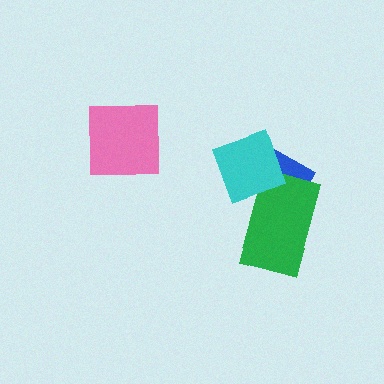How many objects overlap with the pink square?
0 objects overlap with the pink square.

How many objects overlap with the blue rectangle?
2 objects overlap with the blue rectangle.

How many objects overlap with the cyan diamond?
2 objects overlap with the cyan diamond.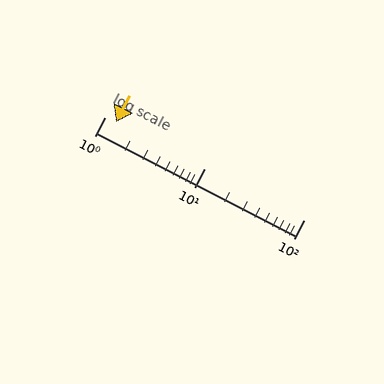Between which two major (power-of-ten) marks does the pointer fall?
The pointer is between 1 and 10.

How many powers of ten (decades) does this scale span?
The scale spans 2 decades, from 1 to 100.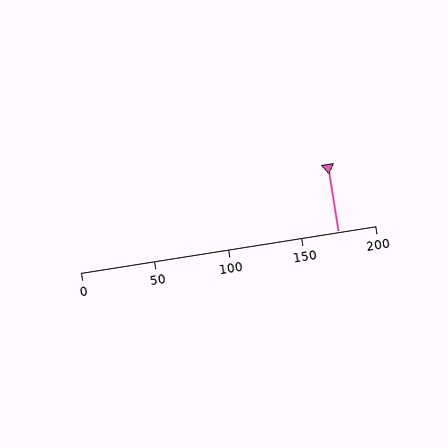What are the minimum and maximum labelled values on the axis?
The axis runs from 0 to 200.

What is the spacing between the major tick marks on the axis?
The major ticks are spaced 50 apart.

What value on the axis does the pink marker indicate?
The marker indicates approximately 175.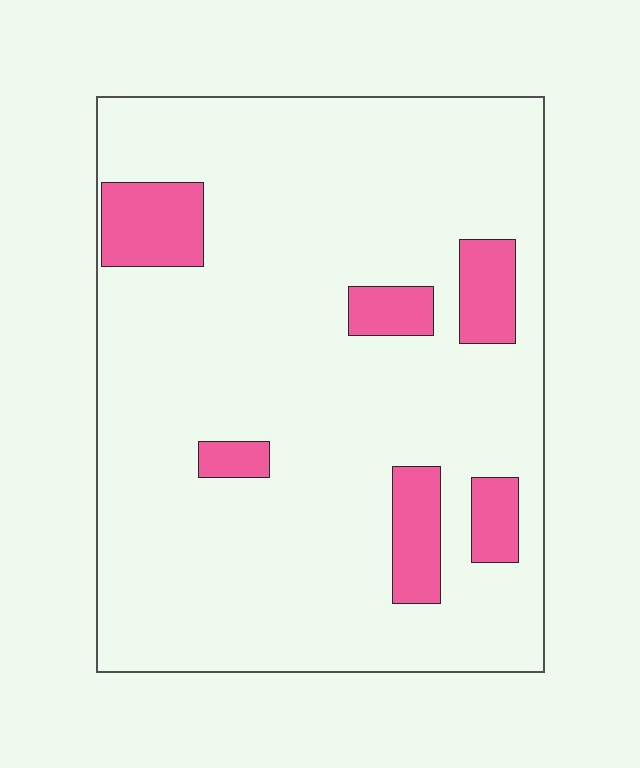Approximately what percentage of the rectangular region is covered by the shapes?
Approximately 15%.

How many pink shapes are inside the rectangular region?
6.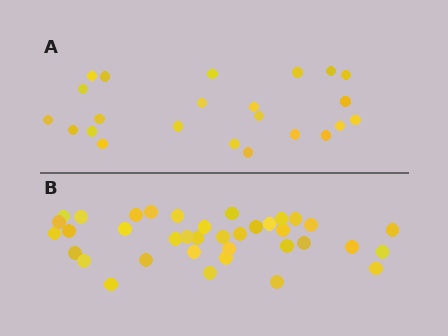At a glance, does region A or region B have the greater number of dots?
Region B (the bottom region) has more dots.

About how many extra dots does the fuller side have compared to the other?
Region B has approximately 15 more dots than region A.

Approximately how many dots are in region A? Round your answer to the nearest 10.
About 20 dots. (The exact count is 23, which rounds to 20.)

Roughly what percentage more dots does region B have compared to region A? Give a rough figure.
About 60% more.